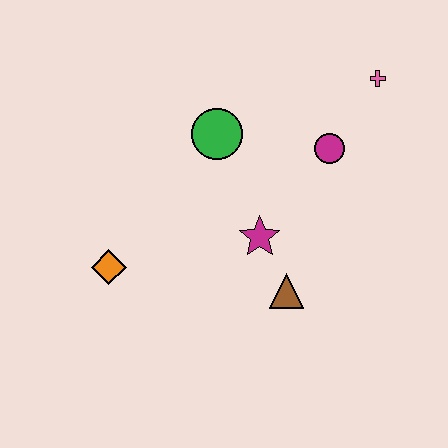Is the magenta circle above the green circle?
No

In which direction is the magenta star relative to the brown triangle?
The magenta star is above the brown triangle.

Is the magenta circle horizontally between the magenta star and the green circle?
No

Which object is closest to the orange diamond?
The magenta star is closest to the orange diamond.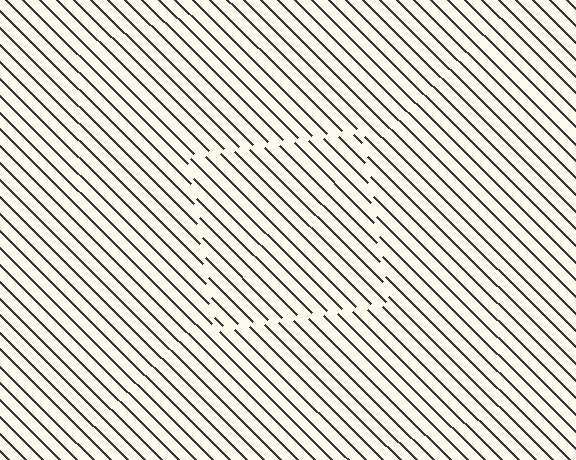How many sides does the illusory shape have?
4 sides — the line-ends trace a square.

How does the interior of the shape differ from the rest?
The interior of the shape contains the same grating, shifted by half a period — the contour is defined by the phase discontinuity where line-ends from the inner and outer gratings abut.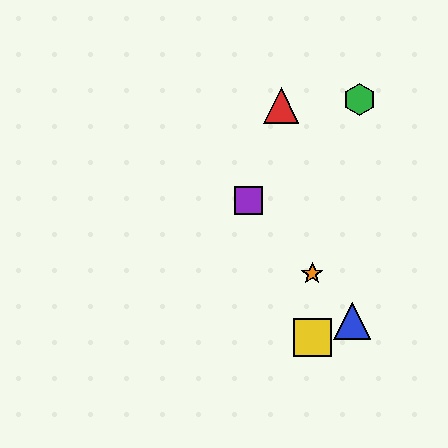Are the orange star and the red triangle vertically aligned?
No, the orange star is at x≈312 and the red triangle is at x≈281.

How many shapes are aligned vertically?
2 shapes (the yellow square, the orange star) are aligned vertically.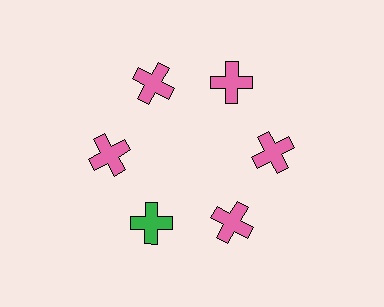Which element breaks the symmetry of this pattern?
The green cross at roughly the 7 o'clock position breaks the symmetry. All other shapes are pink crosses.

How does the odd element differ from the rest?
It has a different color: green instead of pink.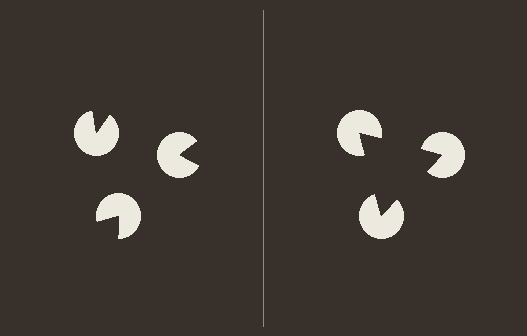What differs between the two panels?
The pac-man discs are positioned identically on both sides; only the wedge orientations differ. On the right they align to a triangle; on the left they are misaligned.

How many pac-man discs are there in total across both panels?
6 — 3 on each side.